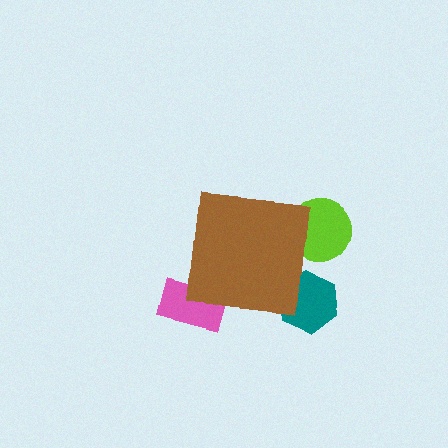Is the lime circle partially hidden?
Yes, the lime circle is partially hidden behind the brown square.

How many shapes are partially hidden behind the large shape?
3 shapes are partially hidden.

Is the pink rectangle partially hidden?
Yes, the pink rectangle is partially hidden behind the brown square.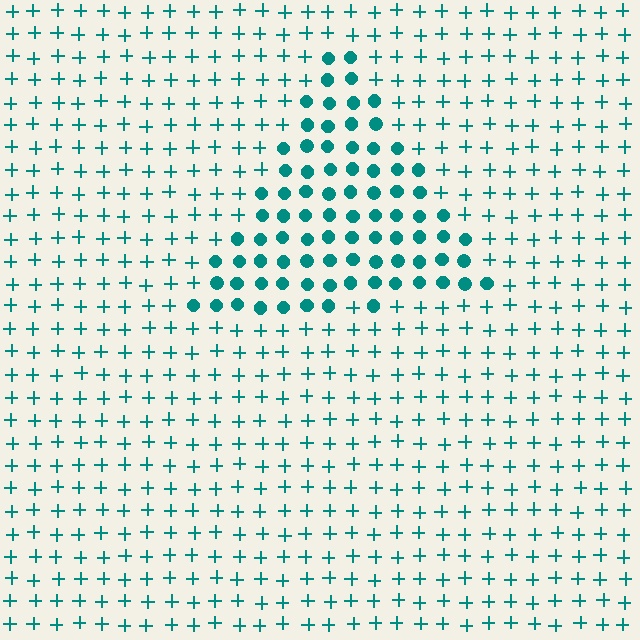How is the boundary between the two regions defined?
The boundary is defined by a change in element shape: circles inside vs. plus signs outside. All elements share the same color and spacing.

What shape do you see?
I see a triangle.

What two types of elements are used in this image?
The image uses circles inside the triangle region and plus signs outside it.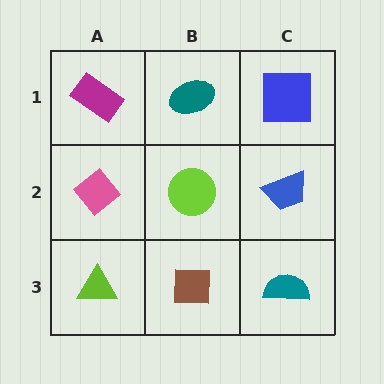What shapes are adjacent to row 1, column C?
A blue trapezoid (row 2, column C), a teal ellipse (row 1, column B).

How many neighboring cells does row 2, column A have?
3.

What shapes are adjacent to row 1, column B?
A lime circle (row 2, column B), a magenta rectangle (row 1, column A), a blue square (row 1, column C).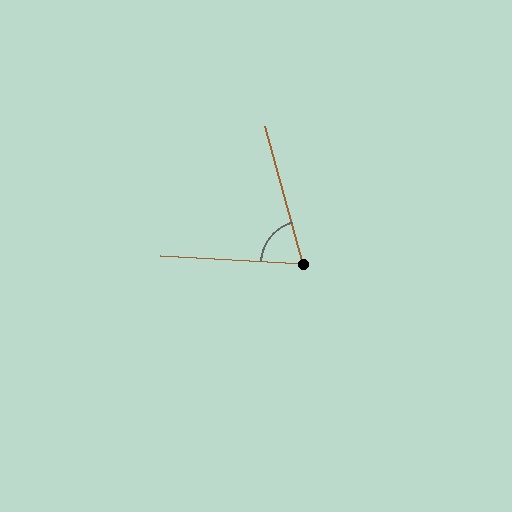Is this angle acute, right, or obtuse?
It is acute.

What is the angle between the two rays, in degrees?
Approximately 72 degrees.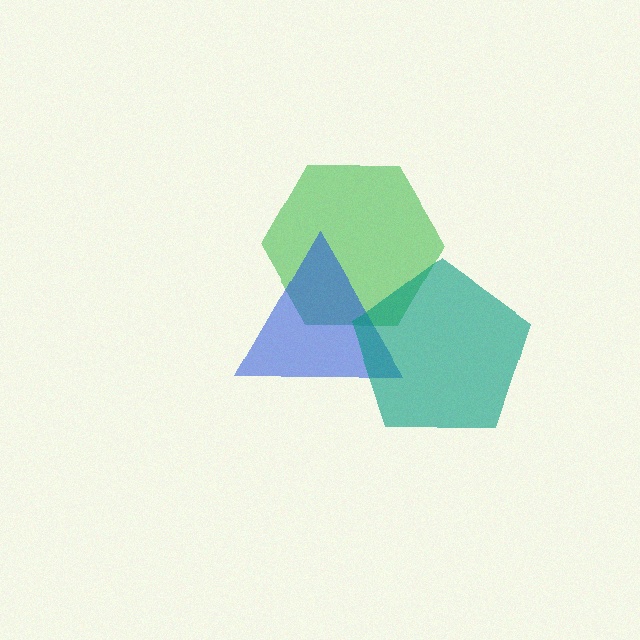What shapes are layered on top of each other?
The layered shapes are: a green hexagon, a blue triangle, a teal pentagon.